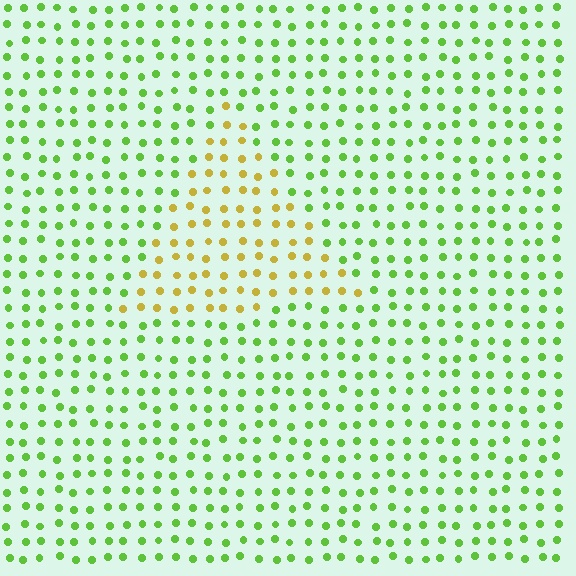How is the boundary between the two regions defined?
The boundary is defined purely by a slight shift in hue (about 52 degrees). Spacing, size, and orientation are identical on both sides.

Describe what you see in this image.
The image is filled with small lime elements in a uniform arrangement. A triangle-shaped region is visible where the elements are tinted to a slightly different hue, forming a subtle color boundary.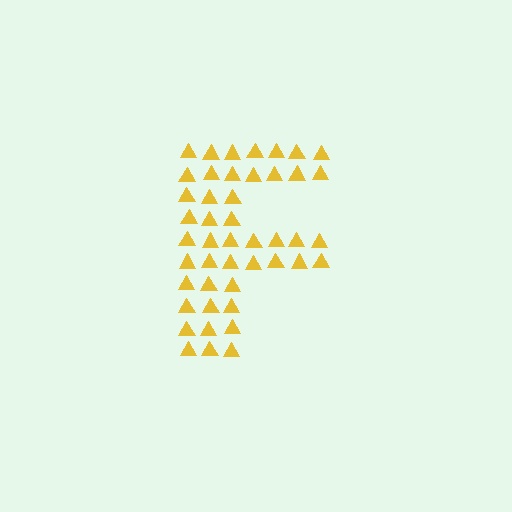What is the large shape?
The large shape is the letter F.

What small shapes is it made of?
It is made of small triangles.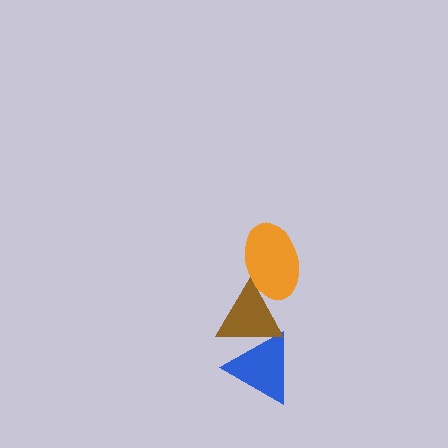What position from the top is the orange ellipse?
The orange ellipse is 1st from the top.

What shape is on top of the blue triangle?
The brown triangle is on top of the blue triangle.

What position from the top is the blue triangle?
The blue triangle is 3rd from the top.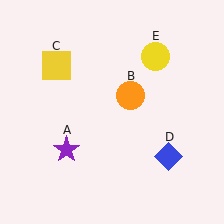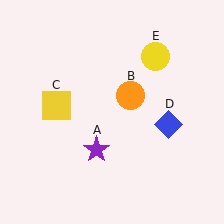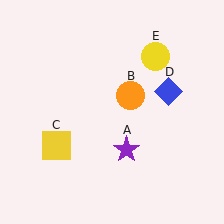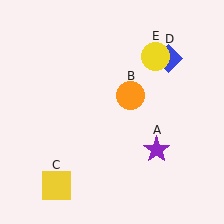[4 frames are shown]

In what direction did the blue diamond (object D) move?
The blue diamond (object D) moved up.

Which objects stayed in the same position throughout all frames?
Orange circle (object B) and yellow circle (object E) remained stationary.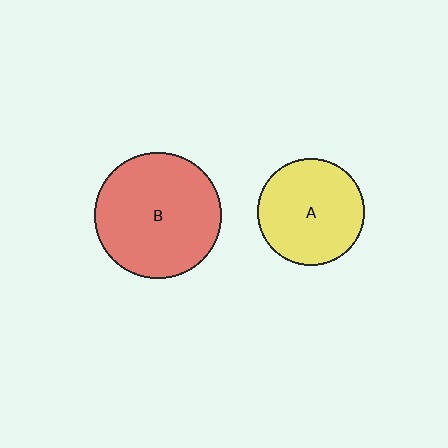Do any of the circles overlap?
No, none of the circles overlap.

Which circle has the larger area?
Circle B (red).